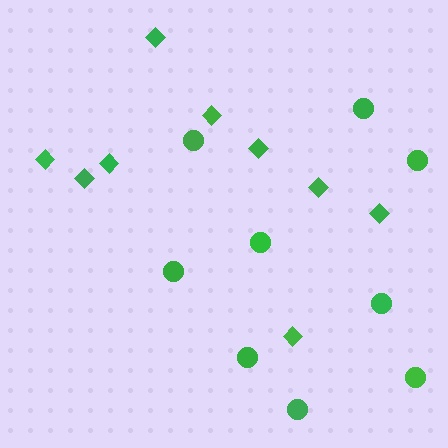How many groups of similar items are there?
There are 2 groups: one group of diamonds (9) and one group of circles (9).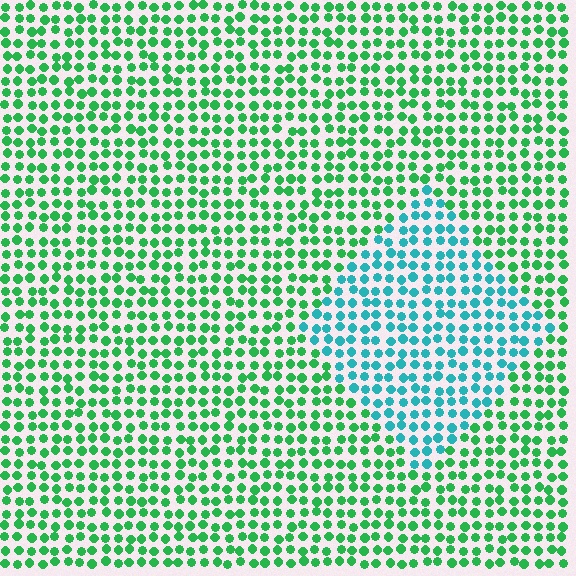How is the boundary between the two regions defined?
The boundary is defined purely by a slight shift in hue (about 45 degrees). Spacing, size, and orientation are identical on both sides.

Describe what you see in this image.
The image is filled with small green elements in a uniform arrangement. A diamond-shaped region is visible where the elements are tinted to a slightly different hue, forming a subtle color boundary.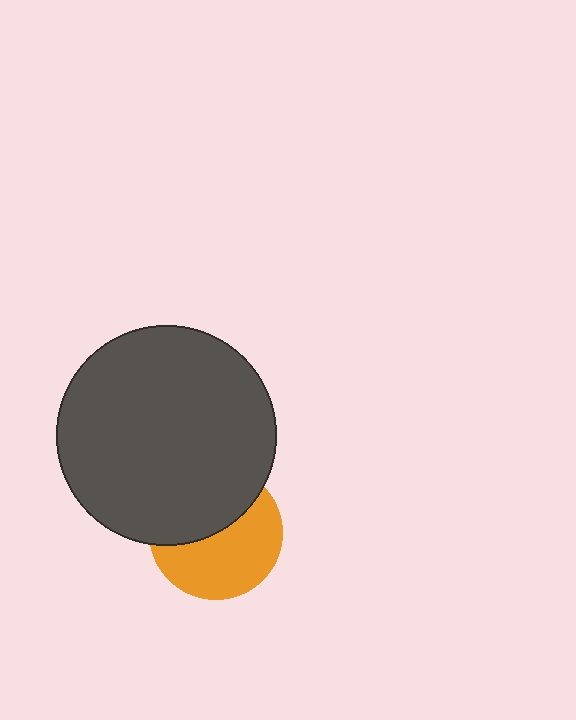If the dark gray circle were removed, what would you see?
You would see the complete orange circle.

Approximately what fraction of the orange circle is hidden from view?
Roughly 45% of the orange circle is hidden behind the dark gray circle.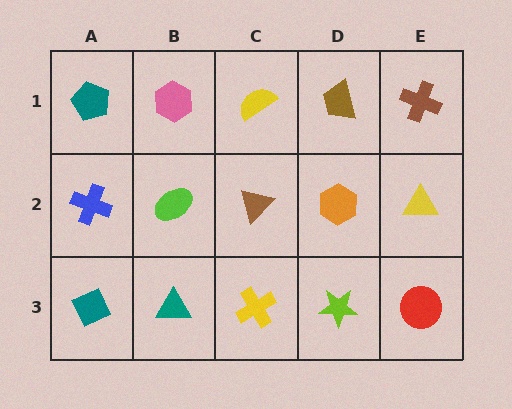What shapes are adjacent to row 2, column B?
A pink hexagon (row 1, column B), a teal triangle (row 3, column B), a blue cross (row 2, column A), a brown triangle (row 2, column C).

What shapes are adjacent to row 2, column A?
A teal pentagon (row 1, column A), a teal diamond (row 3, column A), a lime ellipse (row 2, column B).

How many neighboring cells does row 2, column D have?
4.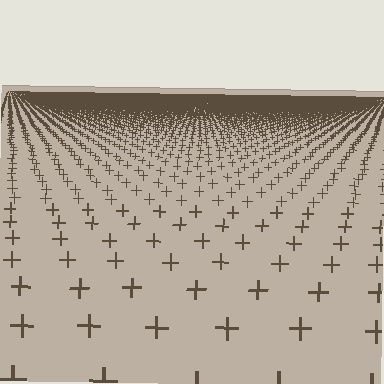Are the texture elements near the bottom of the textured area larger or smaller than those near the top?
Larger. Near the bottom, elements are closer to the viewer and appear at a bigger on-screen size.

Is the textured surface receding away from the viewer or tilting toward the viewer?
The surface is receding away from the viewer. Texture elements get smaller and denser toward the top.